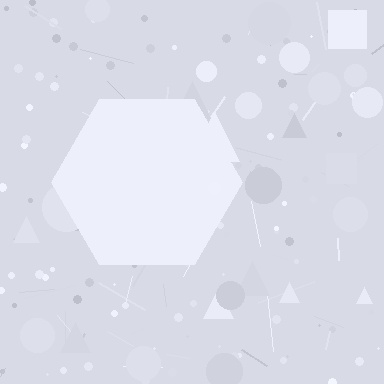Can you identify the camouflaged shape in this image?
The camouflaged shape is a hexagon.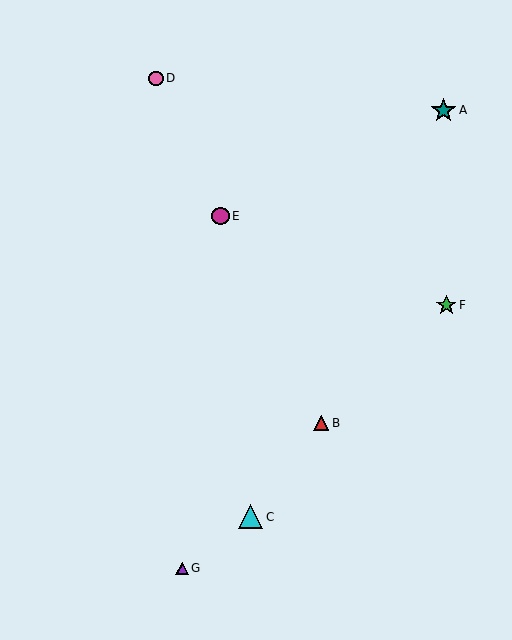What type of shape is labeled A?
Shape A is a teal star.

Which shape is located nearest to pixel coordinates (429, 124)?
The teal star (labeled A) at (443, 110) is nearest to that location.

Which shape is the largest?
The cyan triangle (labeled C) is the largest.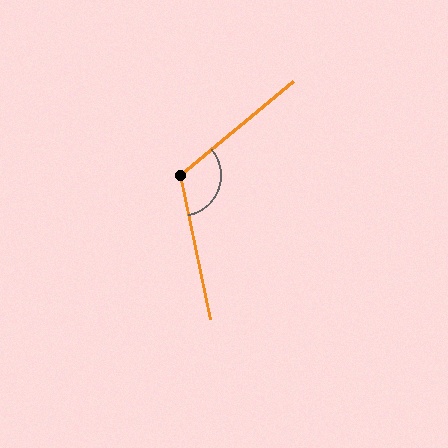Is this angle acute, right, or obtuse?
It is obtuse.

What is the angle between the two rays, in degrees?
Approximately 118 degrees.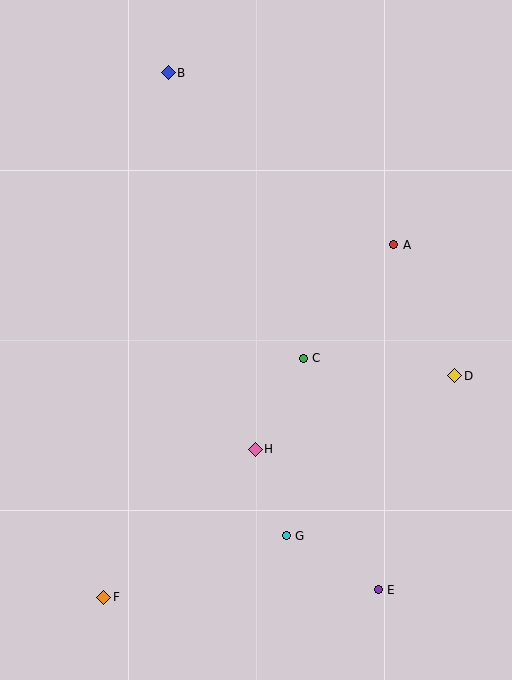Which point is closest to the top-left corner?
Point B is closest to the top-left corner.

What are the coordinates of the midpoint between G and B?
The midpoint between G and B is at (227, 304).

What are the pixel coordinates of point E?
Point E is at (378, 590).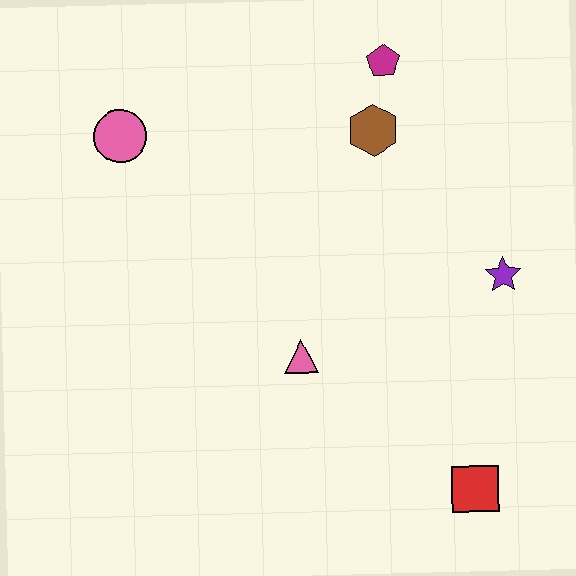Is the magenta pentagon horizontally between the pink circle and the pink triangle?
No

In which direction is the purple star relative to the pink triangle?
The purple star is to the right of the pink triangle.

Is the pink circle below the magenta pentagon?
Yes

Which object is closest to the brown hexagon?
The magenta pentagon is closest to the brown hexagon.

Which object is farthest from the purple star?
The pink circle is farthest from the purple star.